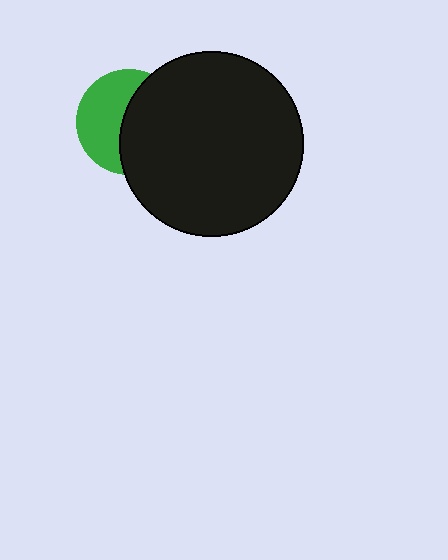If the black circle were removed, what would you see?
You would see the complete green circle.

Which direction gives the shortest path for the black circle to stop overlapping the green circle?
Moving right gives the shortest separation.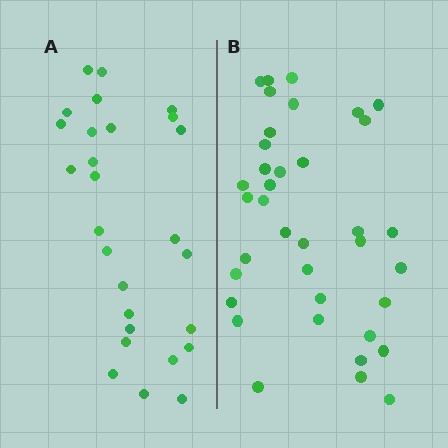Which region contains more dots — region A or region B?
Region B (the right region) has more dots.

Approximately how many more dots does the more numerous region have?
Region B has roughly 10 or so more dots than region A.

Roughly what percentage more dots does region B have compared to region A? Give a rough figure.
About 35% more.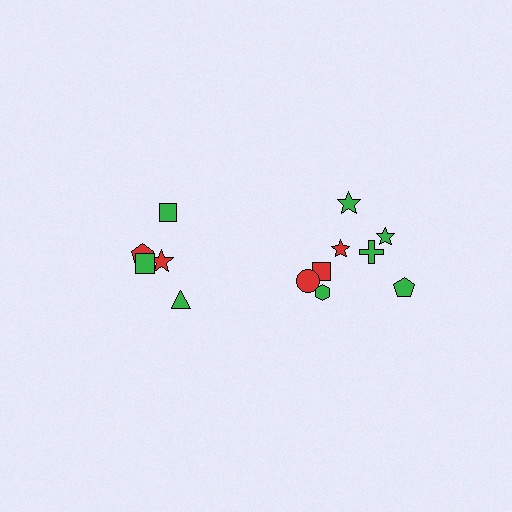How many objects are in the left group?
There are 5 objects.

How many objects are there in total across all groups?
There are 13 objects.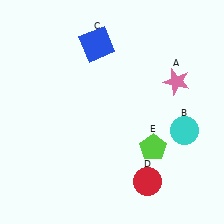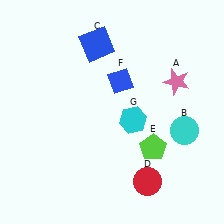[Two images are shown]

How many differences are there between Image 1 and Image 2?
There are 2 differences between the two images.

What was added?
A blue diamond (F), a cyan hexagon (G) were added in Image 2.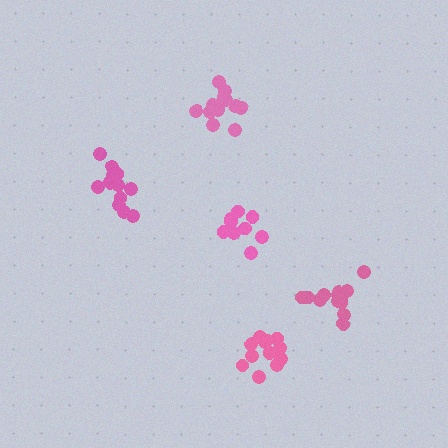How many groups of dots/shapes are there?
There are 5 groups.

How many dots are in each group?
Group 1: 13 dots, Group 2: 9 dots, Group 3: 13 dots, Group 4: 13 dots, Group 5: 14 dots (62 total).